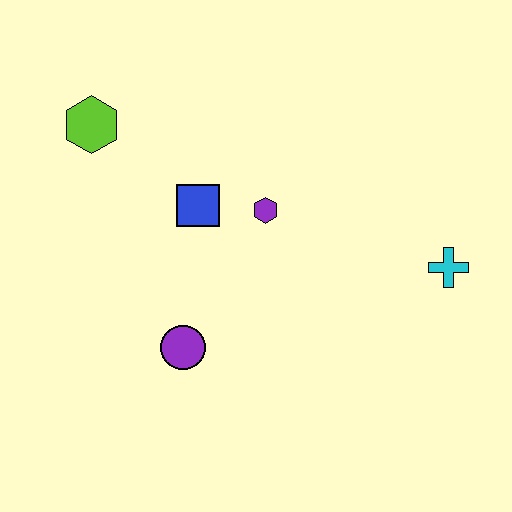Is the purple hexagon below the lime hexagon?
Yes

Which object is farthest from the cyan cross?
The lime hexagon is farthest from the cyan cross.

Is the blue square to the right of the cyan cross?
No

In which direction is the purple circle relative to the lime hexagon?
The purple circle is below the lime hexagon.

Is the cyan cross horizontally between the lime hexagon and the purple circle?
No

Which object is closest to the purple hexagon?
The blue square is closest to the purple hexagon.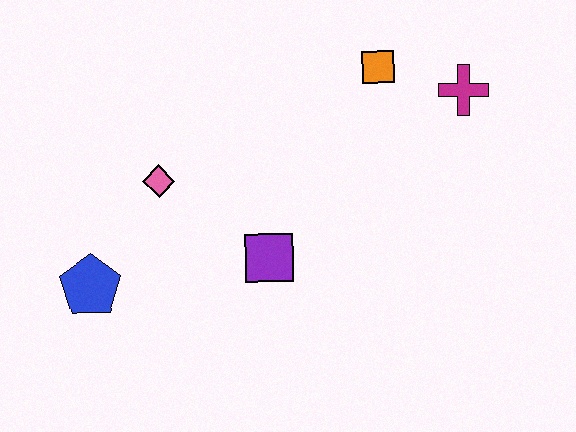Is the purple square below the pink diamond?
Yes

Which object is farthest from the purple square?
The magenta cross is farthest from the purple square.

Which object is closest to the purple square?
The pink diamond is closest to the purple square.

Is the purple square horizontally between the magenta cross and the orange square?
No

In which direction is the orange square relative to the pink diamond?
The orange square is to the right of the pink diamond.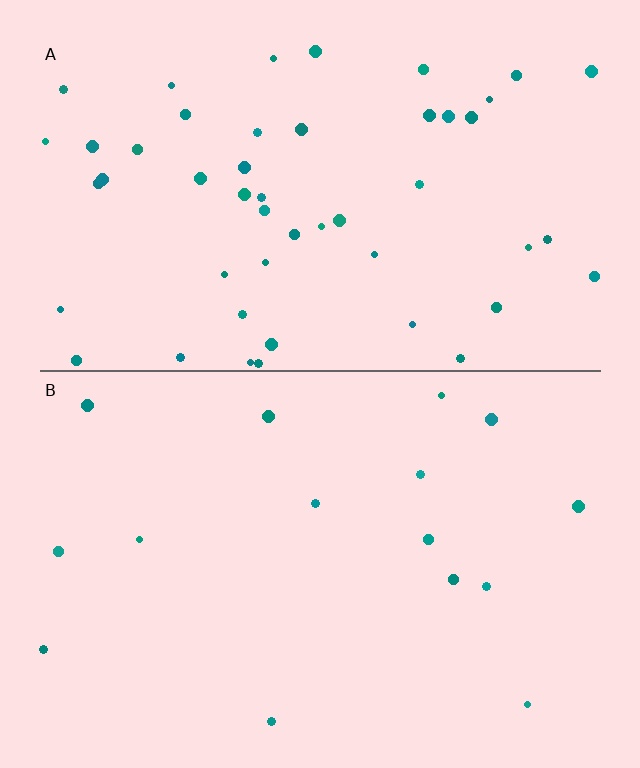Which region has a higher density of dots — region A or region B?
A (the top).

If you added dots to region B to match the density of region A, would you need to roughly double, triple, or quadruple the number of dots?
Approximately triple.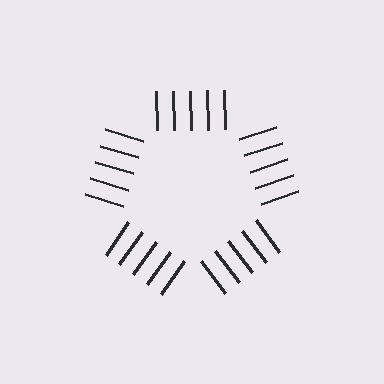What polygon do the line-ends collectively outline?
An illusory pentagon — the line segments terminate on its edges but no continuous stroke is drawn.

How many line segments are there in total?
25 — 5 along each of the 5 edges.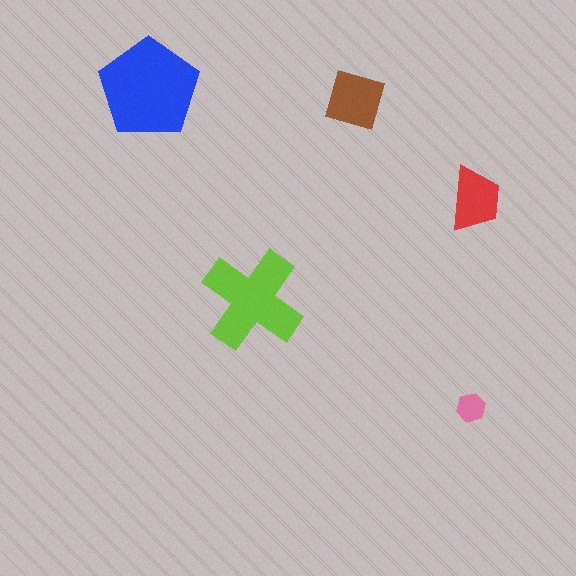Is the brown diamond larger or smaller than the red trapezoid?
Larger.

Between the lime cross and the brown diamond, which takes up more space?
The lime cross.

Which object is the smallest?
The pink hexagon.